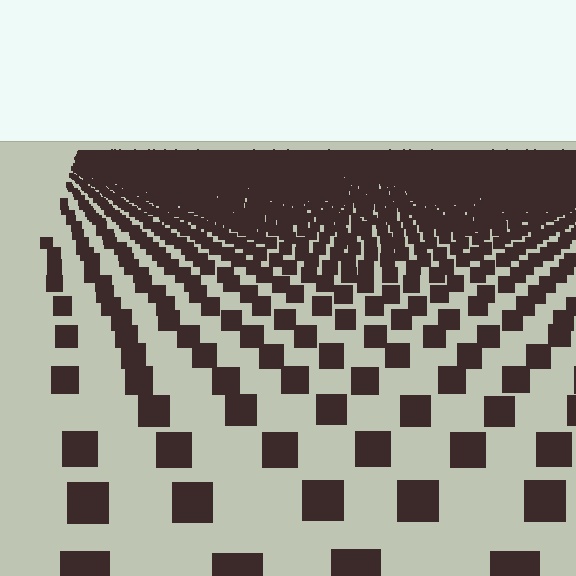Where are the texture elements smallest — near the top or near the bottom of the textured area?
Near the top.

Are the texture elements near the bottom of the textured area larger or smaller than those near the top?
Larger. Near the bottom, elements are closer to the viewer and appear at a bigger on-screen size.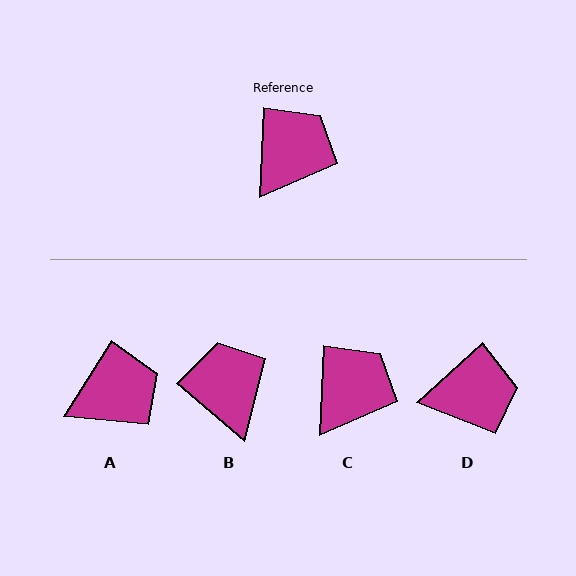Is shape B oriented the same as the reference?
No, it is off by about 52 degrees.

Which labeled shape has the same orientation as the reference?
C.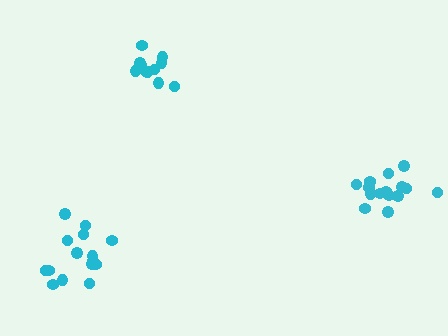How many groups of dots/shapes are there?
There are 3 groups.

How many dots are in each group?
Group 1: 15 dots, Group 2: 15 dots, Group 3: 11 dots (41 total).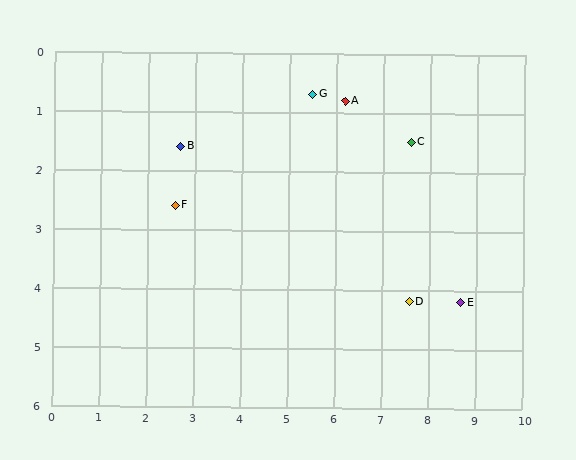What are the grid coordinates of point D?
Point D is at approximately (7.6, 4.2).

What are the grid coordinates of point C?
Point C is at approximately (7.6, 1.5).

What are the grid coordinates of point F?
Point F is at approximately (2.6, 2.6).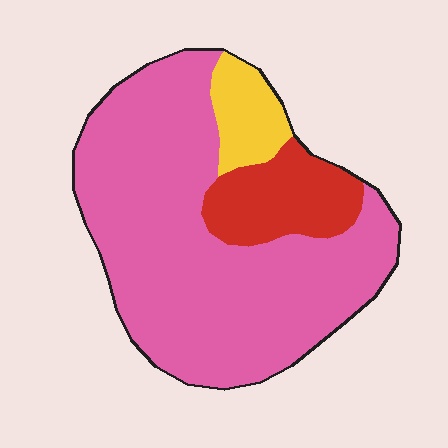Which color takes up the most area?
Pink, at roughly 75%.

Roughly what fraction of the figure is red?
Red covers 16% of the figure.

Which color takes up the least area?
Yellow, at roughly 10%.